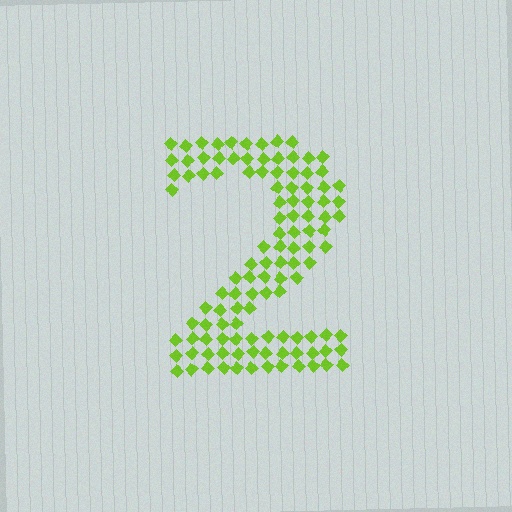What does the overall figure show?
The overall figure shows the digit 2.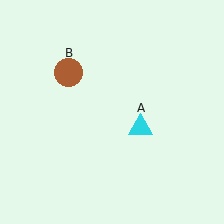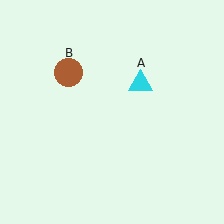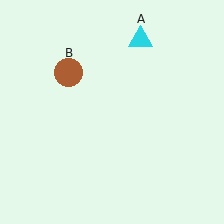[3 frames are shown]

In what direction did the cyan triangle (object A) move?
The cyan triangle (object A) moved up.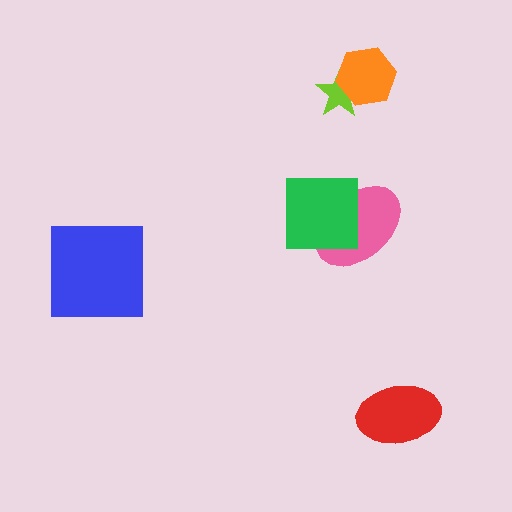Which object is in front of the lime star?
The orange hexagon is in front of the lime star.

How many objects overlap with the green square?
1 object overlaps with the green square.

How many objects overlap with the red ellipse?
0 objects overlap with the red ellipse.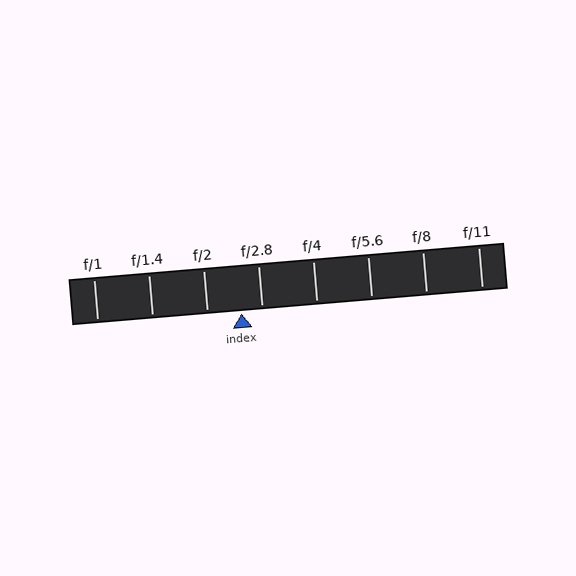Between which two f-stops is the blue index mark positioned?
The index mark is between f/2 and f/2.8.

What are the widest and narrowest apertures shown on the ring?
The widest aperture shown is f/1 and the narrowest is f/11.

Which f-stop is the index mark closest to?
The index mark is closest to f/2.8.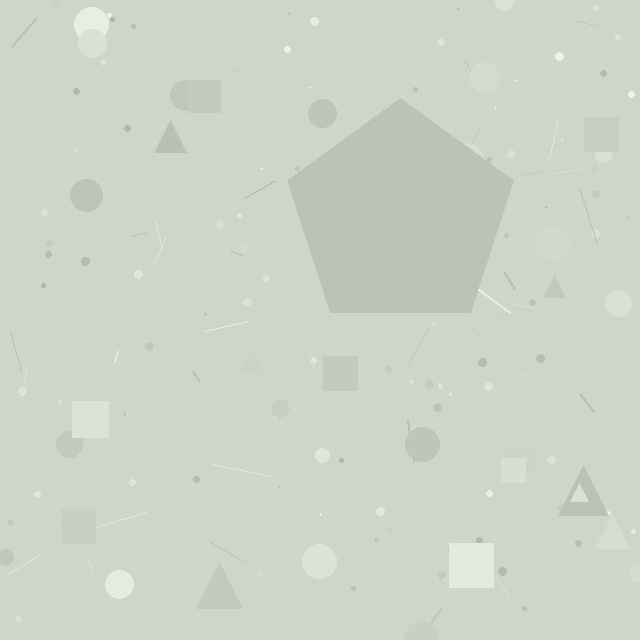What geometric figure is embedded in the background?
A pentagon is embedded in the background.